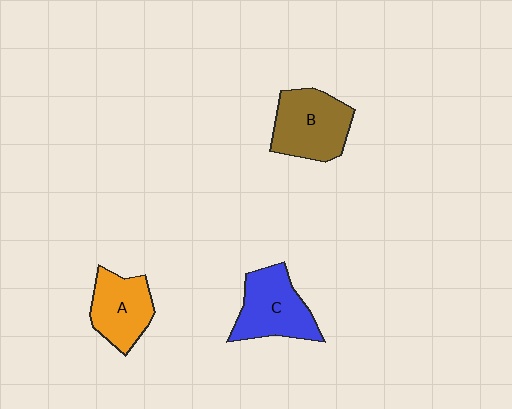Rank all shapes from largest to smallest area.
From largest to smallest: B (brown), C (blue), A (orange).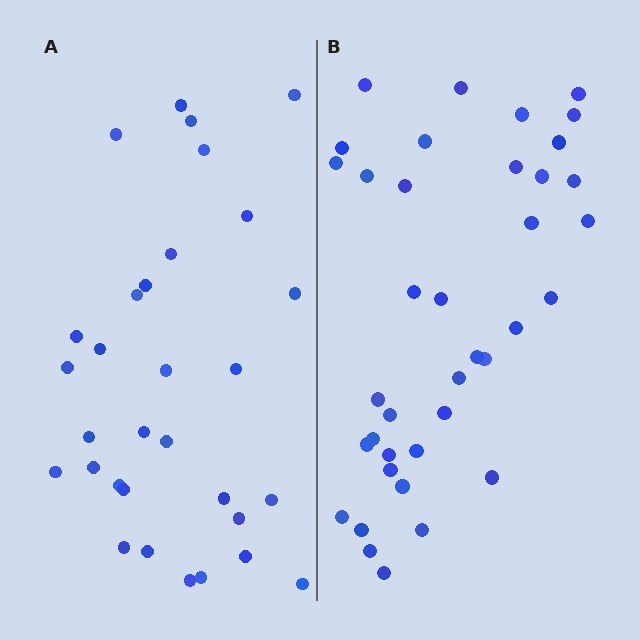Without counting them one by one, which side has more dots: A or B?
Region B (the right region) has more dots.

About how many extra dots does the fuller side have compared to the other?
Region B has roughly 8 or so more dots than region A.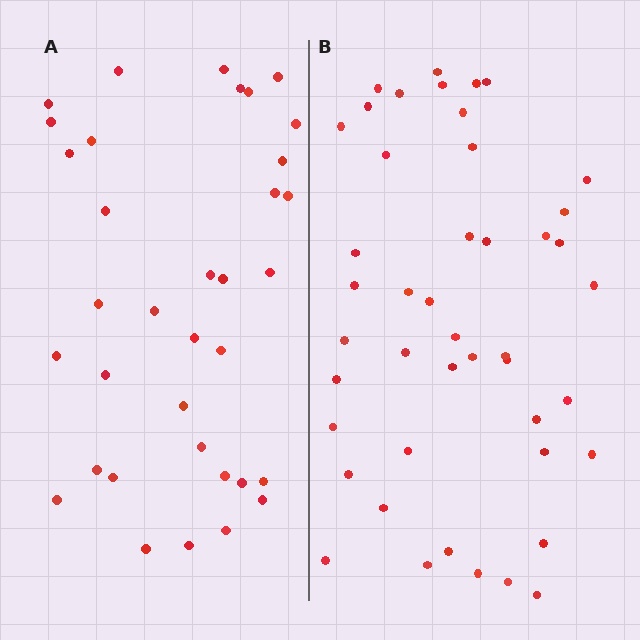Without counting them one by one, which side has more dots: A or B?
Region B (the right region) has more dots.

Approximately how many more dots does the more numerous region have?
Region B has roughly 10 or so more dots than region A.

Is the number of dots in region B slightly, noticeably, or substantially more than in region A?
Region B has noticeably more, but not dramatically so. The ratio is roughly 1.3 to 1.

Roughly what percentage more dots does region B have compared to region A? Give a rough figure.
About 30% more.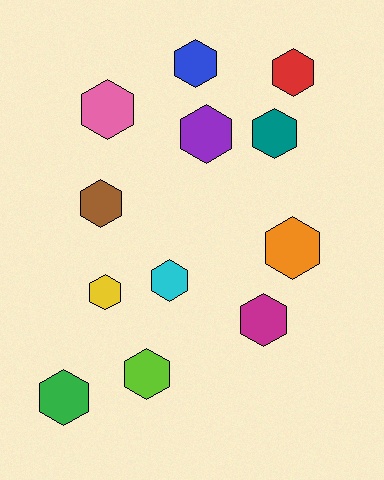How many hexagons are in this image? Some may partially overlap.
There are 12 hexagons.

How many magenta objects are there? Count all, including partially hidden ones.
There is 1 magenta object.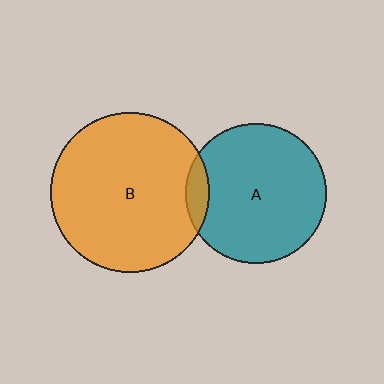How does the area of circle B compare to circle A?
Approximately 1.3 times.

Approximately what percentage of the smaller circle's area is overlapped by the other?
Approximately 10%.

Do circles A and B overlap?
Yes.